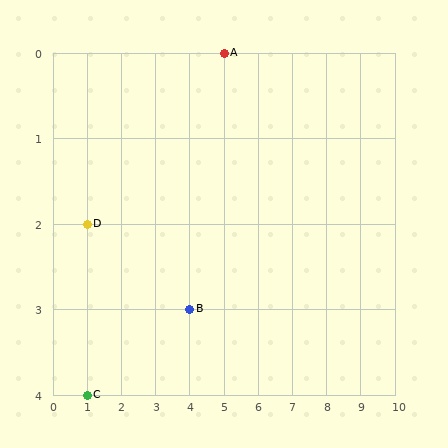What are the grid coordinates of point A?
Point A is at grid coordinates (5, 0).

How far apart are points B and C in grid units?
Points B and C are 3 columns and 1 row apart (about 3.2 grid units diagonally).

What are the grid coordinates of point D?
Point D is at grid coordinates (1, 2).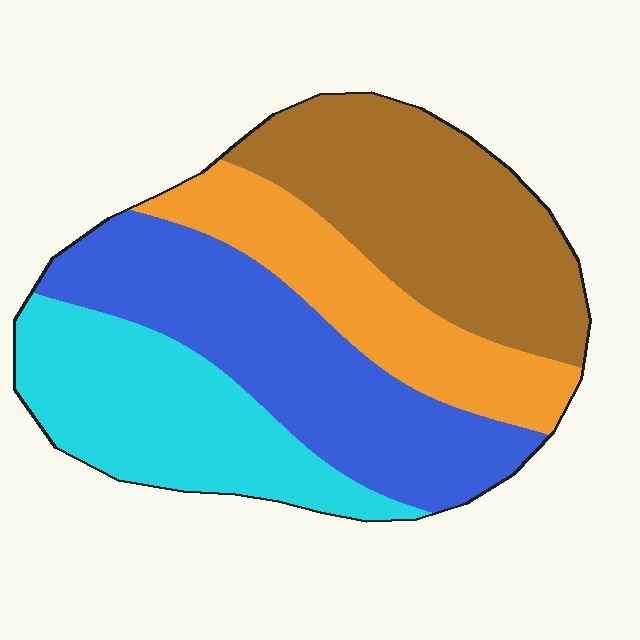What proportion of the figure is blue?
Blue takes up about one third (1/3) of the figure.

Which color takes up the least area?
Orange, at roughly 20%.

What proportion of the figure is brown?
Brown takes up about one quarter (1/4) of the figure.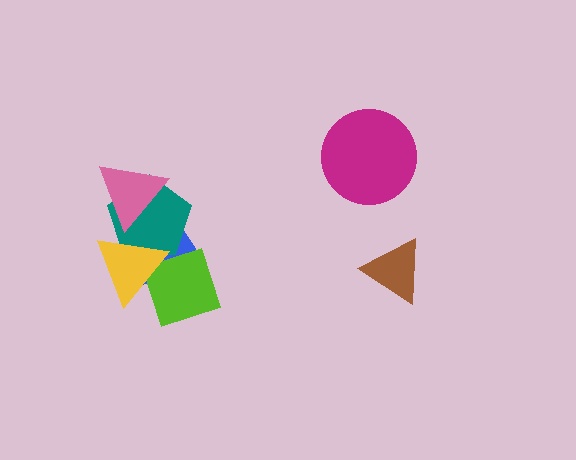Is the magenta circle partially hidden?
No, no other shape covers it.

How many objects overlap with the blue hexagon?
4 objects overlap with the blue hexagon.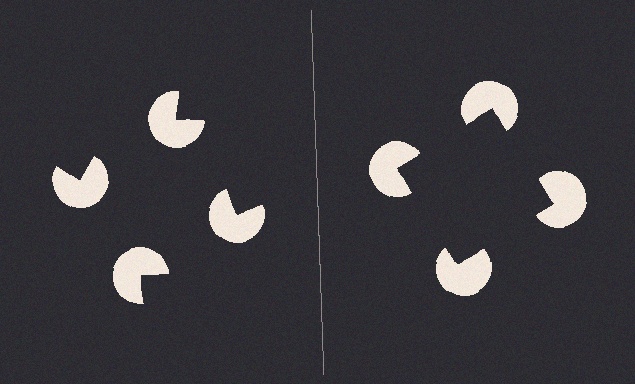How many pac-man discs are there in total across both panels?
8 — 4 on each side.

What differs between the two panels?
The pac-man discs are positioned identically on both sides; only the wedge orientations differ. On the right they align to a square; on the left they are misaligned.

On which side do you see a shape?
An illusory square appears on the right side. On the left side the wedge cuts are rotated, so no coherent shape forms.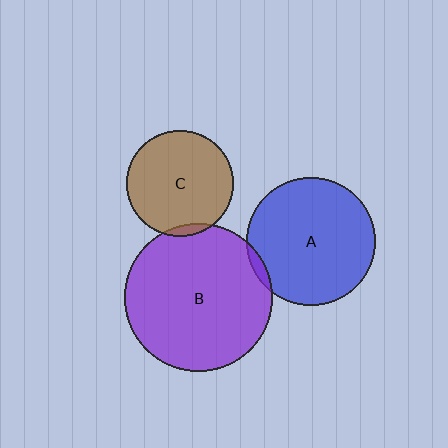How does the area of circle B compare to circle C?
Approximately 1.9 times.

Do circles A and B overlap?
Yes.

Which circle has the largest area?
Circle B (purple).